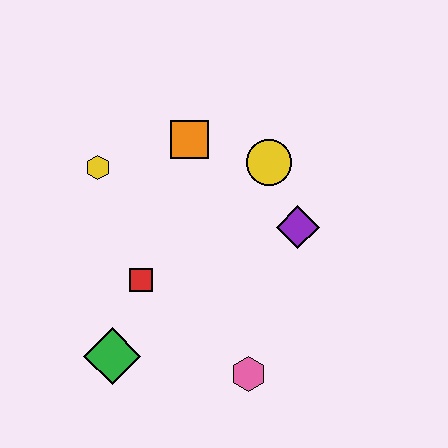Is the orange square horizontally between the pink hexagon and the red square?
Yes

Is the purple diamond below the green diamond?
No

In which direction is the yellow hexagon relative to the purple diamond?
The yellow hexagon is to the left of the purple diamond.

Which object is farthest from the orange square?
The pink hexagon is farthest from the orange square.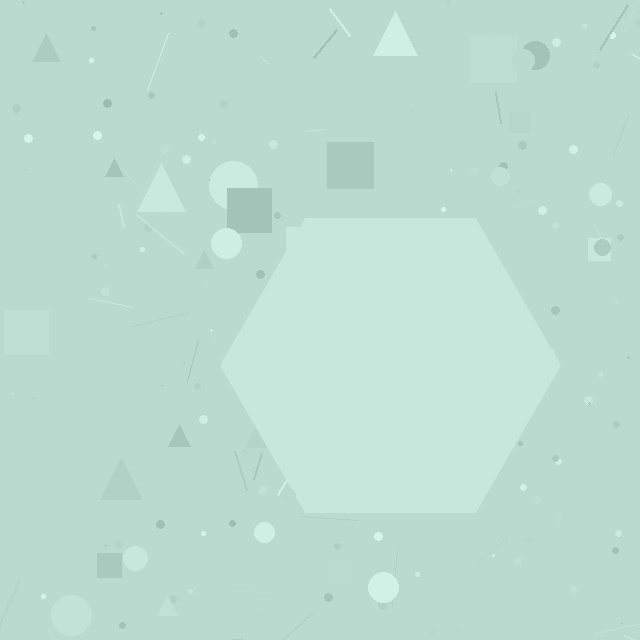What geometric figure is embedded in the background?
A hexagon is embedded in the background.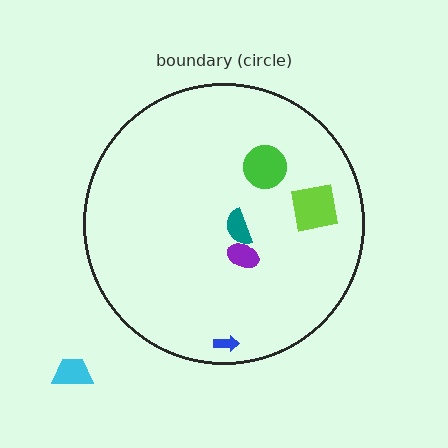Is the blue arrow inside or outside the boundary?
Inside.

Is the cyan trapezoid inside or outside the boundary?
Outside.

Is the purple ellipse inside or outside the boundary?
Inside.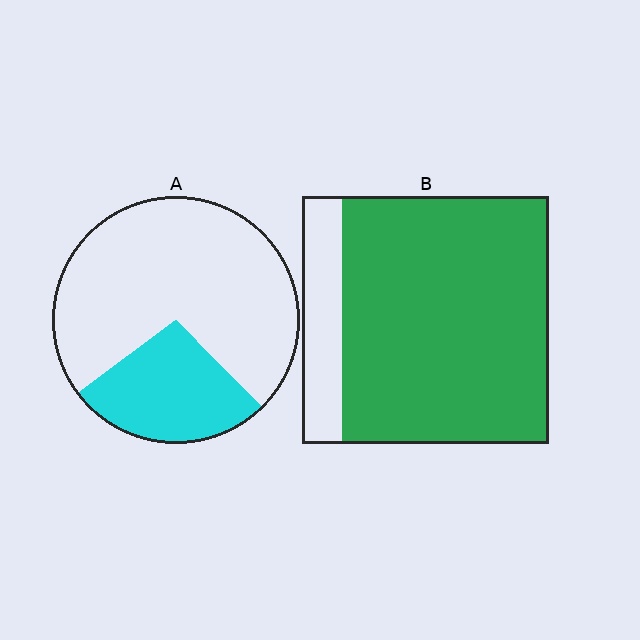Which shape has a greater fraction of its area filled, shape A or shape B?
Shape B.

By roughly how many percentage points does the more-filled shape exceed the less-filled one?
By roughly 55 percentage points (B over A).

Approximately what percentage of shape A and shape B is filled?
A is approximately 25% and B is approximately 85%.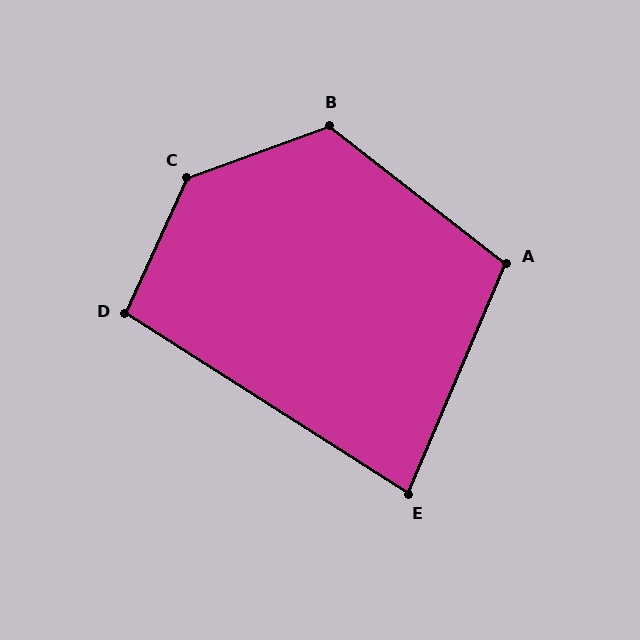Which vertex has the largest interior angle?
C, at approximately 135 degrees.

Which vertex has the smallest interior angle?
E, at approximately 81 degrees.